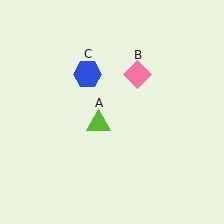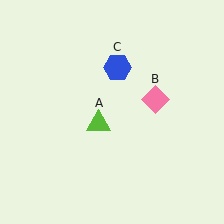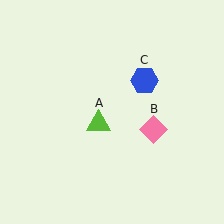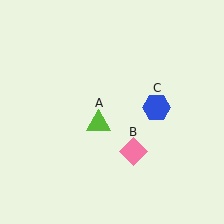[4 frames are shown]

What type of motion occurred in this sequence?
The pink diamond (object B), blue hexagon (object C) rotated clockwise around the center of the scene.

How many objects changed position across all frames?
2 objects changed position: pink diamond (object B), blue hexagon (object C).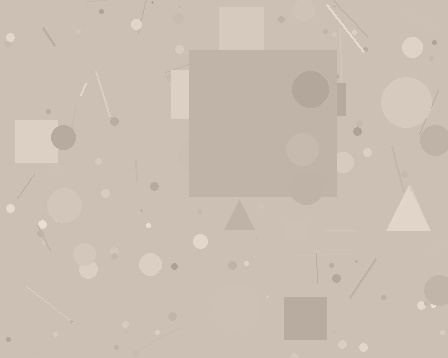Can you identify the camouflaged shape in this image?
The camouflaged shape is a square.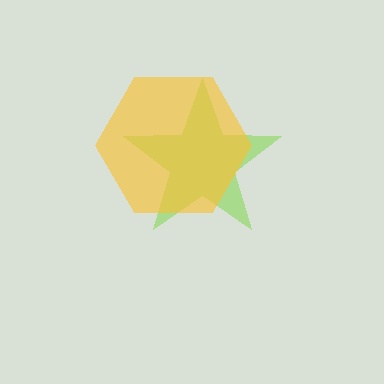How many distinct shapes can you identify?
There are 2 distinct shapes: a lime star, a yellow hexagon.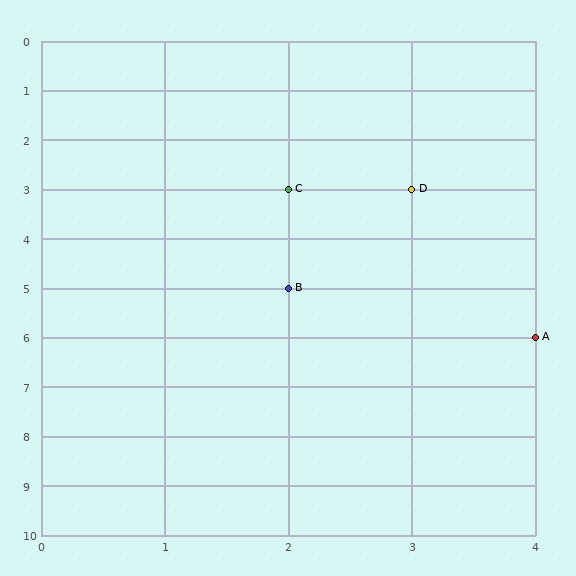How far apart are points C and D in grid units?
Points C and D are 1 column apart.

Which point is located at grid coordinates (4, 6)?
Point A is at (4, 6).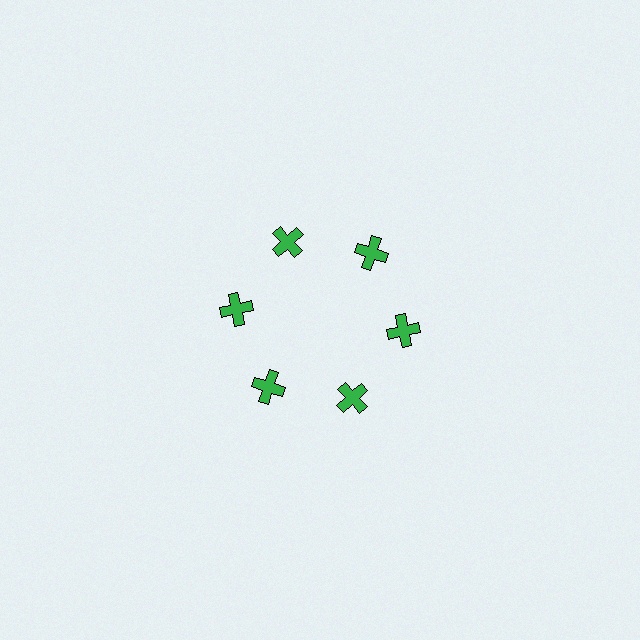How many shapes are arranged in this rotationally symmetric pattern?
There are 6 shapes, arranged in 6 groups of 1.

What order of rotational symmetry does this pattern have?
This pattern has 6-fold rotational symmetry.